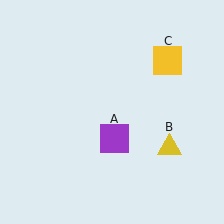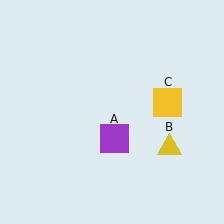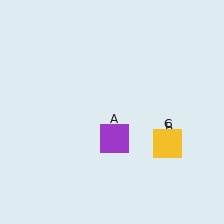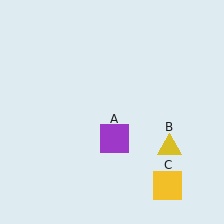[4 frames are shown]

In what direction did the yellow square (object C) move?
The yellow square (object C) moved down.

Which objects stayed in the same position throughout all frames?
Purple square (object A) and yellow triangle (object B) remained stationary.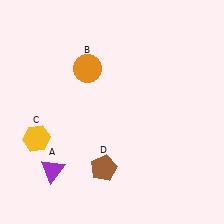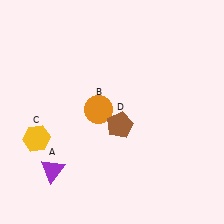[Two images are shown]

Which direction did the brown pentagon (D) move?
The brown pentagon (D) moved up.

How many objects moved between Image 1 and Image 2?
2 objects moved between the two images.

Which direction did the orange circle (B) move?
The orange circle (B) moved down.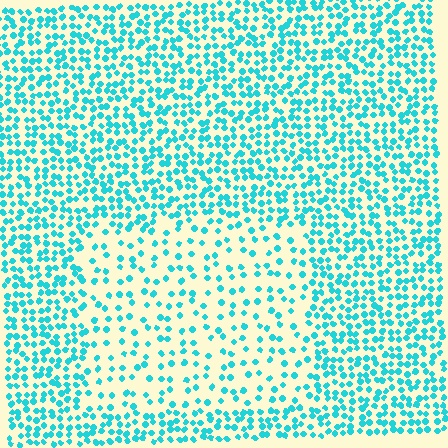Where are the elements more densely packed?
The elements are more densely packed outside the rectangle boundary.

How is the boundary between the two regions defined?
The boundary is defined by a change in element density (approximately 2.2x ratio). All elements are the same color, size, and shape.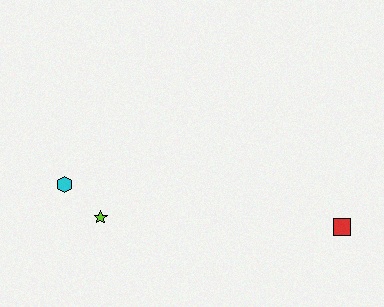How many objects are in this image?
There are 3 objects.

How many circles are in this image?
There are no circles.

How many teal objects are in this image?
There are no teal objects.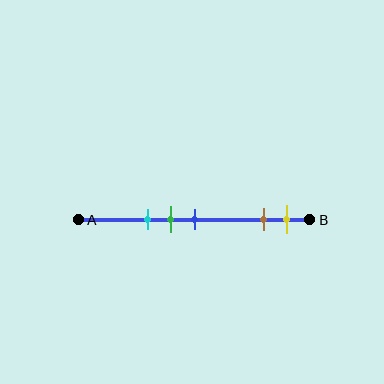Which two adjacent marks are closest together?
The green and blue marks are the closest adjacent pair.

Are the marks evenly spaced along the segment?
No, the marks are not evenly spaced.